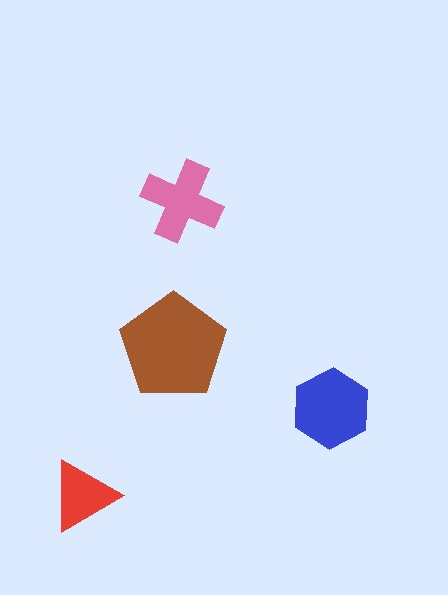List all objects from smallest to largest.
The red triangle, the pink cross, the blue hexagon, the brown pentagon.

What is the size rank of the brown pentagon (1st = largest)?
1st.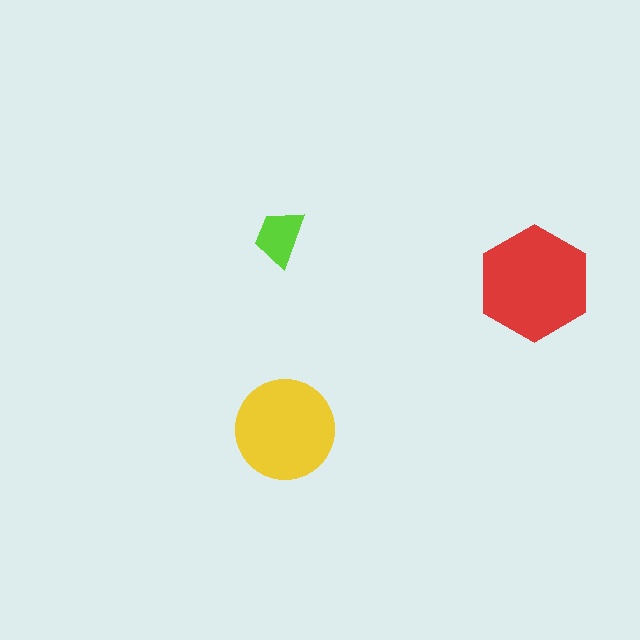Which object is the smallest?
The lime trapezoid.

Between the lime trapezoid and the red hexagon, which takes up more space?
The red hexagon.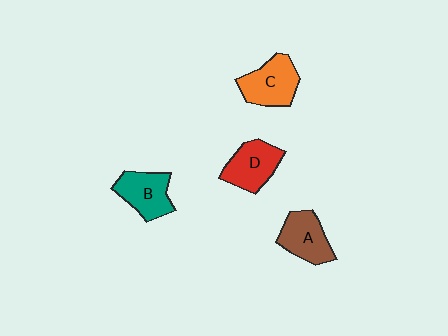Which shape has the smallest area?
Shape A (brown).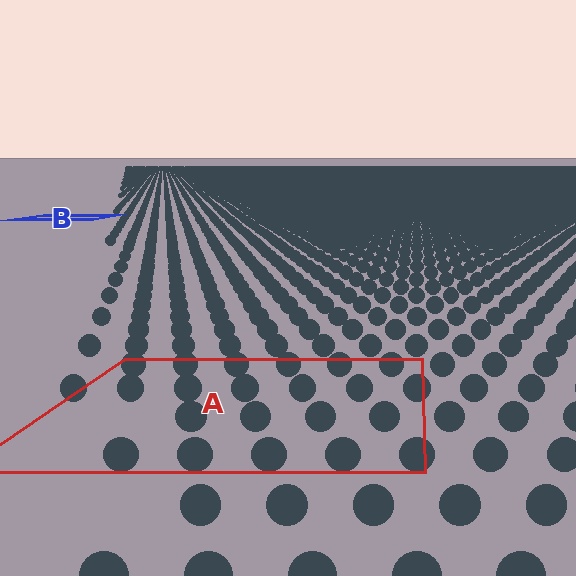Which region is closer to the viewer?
Region A is closer. The texture elements there are larger and more spread out.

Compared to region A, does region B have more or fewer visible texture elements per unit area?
Region B has more texture elements per unit area — they are packed more densely because it is farther away.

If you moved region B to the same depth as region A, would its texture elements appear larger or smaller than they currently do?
They would appear larger. At a closer depth, the same texture elements are projected at a bigger on-screen size.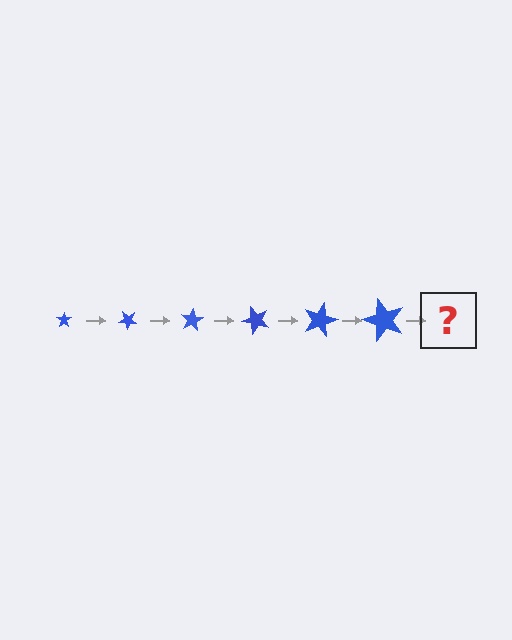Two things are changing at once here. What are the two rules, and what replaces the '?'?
The two rules are that the star grows larger each step and it rotates 40 degrees each step. The '?' should be a star, larger than the previous one and rotated 240 degrees from the start.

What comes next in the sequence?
The next element should be a star, larger than the previous one and rotated 240 degrees from the start.